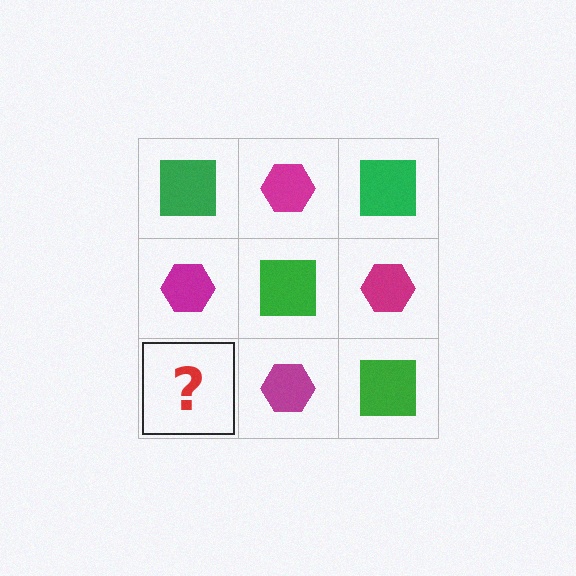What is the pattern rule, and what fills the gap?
The rule is that it alternates green square and magenta hexagon in a checkerboard pattern. The gap should be filled with a green square.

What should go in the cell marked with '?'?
The missing cell should contain a green square.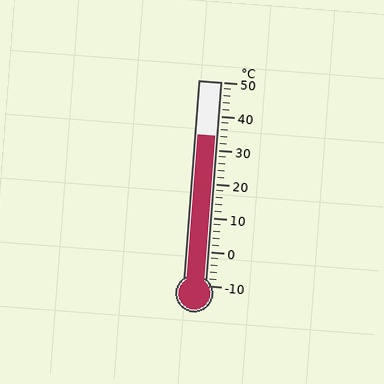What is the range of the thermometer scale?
The thermometer scale ranges from -10°C to 50°C.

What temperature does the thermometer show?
The thermometer shows approximately 34°C.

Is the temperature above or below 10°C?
The temperature is above 10°C.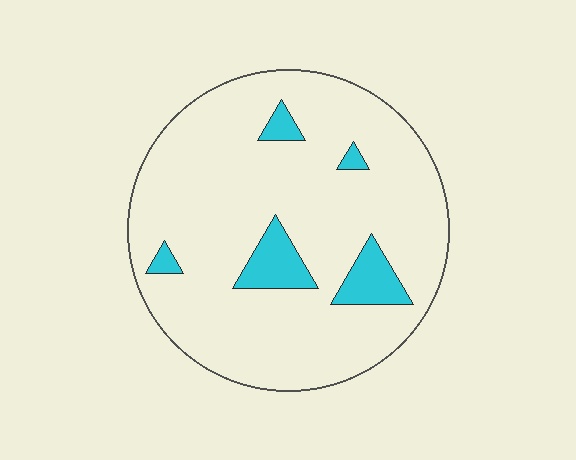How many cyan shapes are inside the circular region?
5.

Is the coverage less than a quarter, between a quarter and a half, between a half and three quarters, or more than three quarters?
Less than a quarter.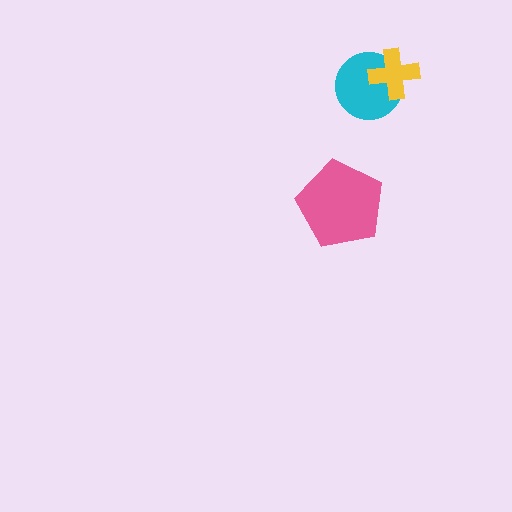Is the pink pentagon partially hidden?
No, no other shape covers it.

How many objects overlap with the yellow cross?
1 object overlaps with the yellow cross.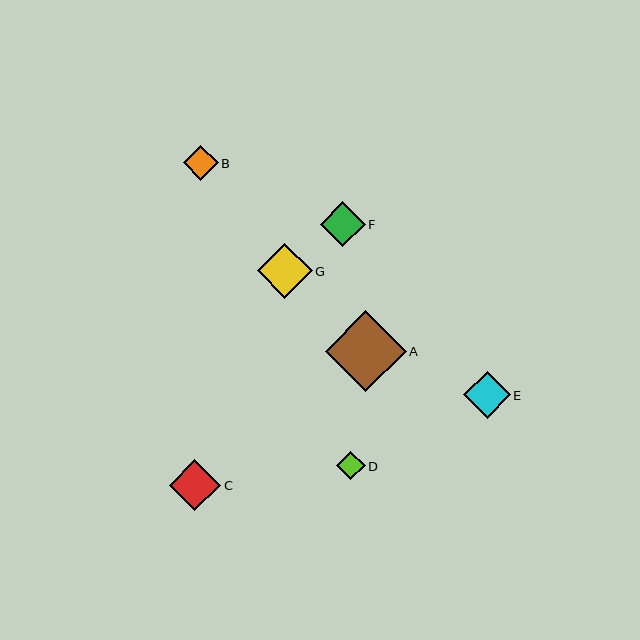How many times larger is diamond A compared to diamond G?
Diamond A is approximately 1.5 times the size of diamond G.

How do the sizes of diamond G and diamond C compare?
Diamond G and diamond C are approximately the same size.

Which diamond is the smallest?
Diamond D is the smallest with a size of approximately 28 pixels.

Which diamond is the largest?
Diamond A is the largest with a size of approximately 81 pixels.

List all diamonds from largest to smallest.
From largest to smallest: A, G, C, E, F, B, D.